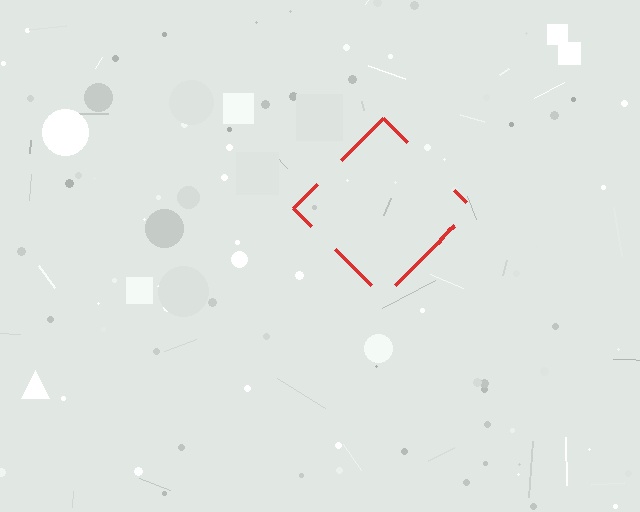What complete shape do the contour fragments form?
The contour fragments form a diamond.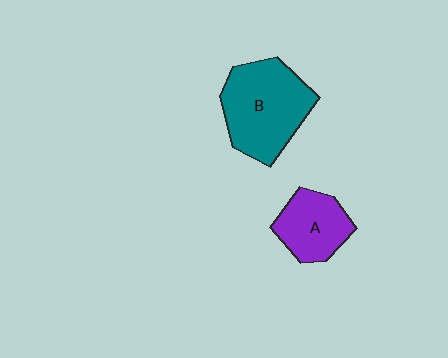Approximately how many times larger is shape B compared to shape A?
Approximately 1.7 times.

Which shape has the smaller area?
Shape A (purple).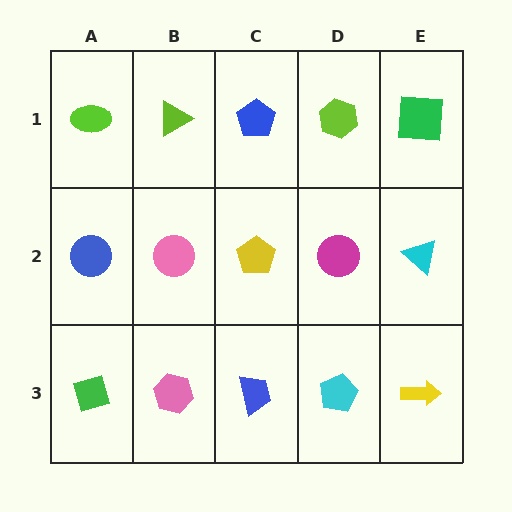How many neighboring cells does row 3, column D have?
3.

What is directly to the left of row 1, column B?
A lime ellipse.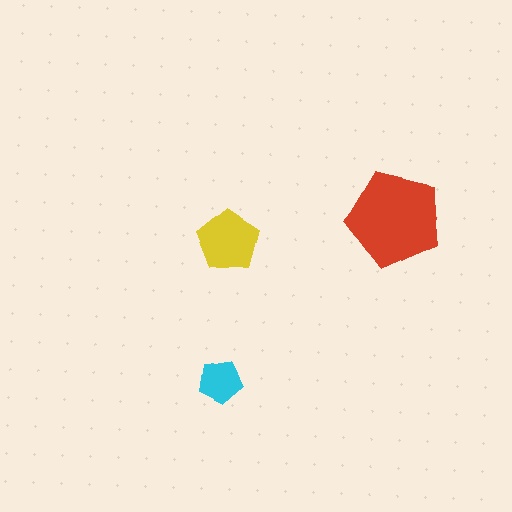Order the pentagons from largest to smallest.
the red one, the yellow one, the cyan one.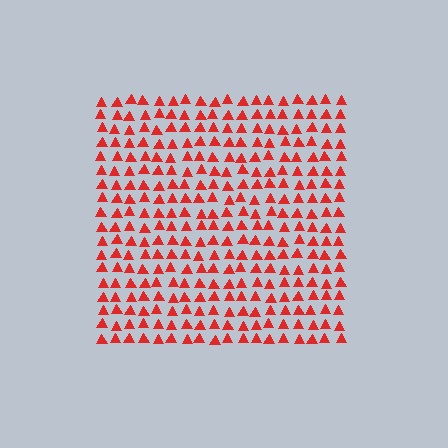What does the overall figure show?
The overall figure shows a square.